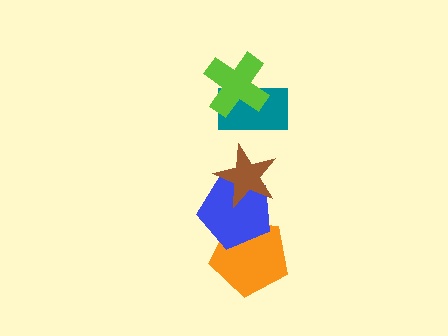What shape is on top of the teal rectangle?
The lime cross is on top of the teal rectangle.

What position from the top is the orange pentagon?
The orange pentagon is 5th from the top.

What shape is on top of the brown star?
The teal rectangle is on top of the brown star.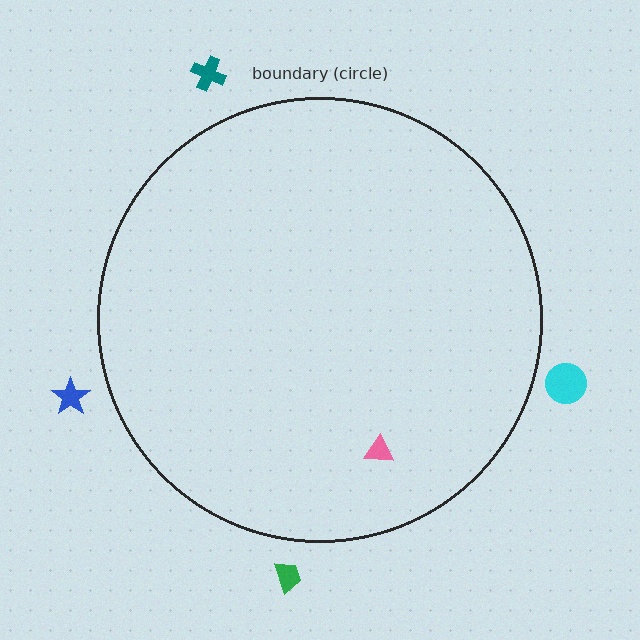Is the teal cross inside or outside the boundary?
Outside.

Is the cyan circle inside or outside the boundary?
Outside.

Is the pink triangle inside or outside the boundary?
Inside.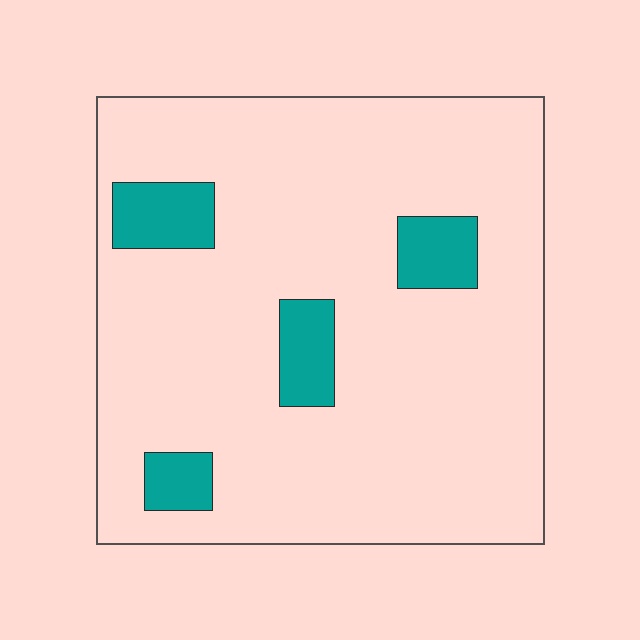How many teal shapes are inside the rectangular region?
4.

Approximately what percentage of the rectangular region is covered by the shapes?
Approximately 10%.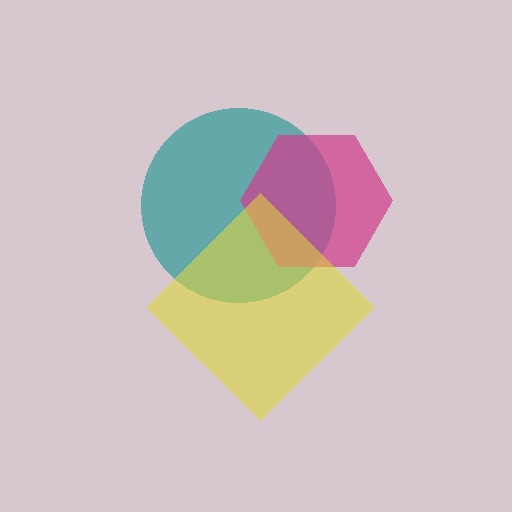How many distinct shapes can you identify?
There are 3 distinct shapes: a teal circle, a magenta hexagon, a yellow diamond.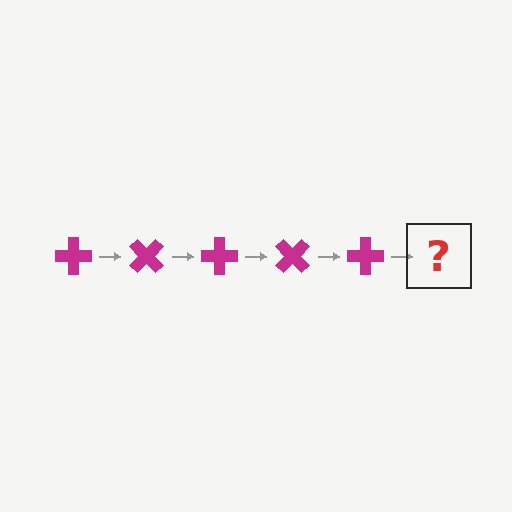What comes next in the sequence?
The next element should be a magenta cross rotated 225 degrees.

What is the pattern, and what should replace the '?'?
The pattern is that the cross rotates 45 degrees each step. The '?' should be a magenta cross rotated 225 degrees.